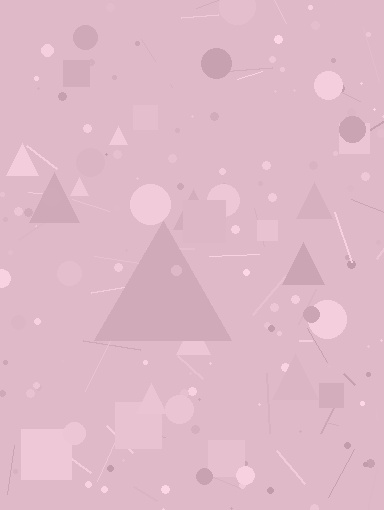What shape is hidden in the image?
A triangle is hidden in the image.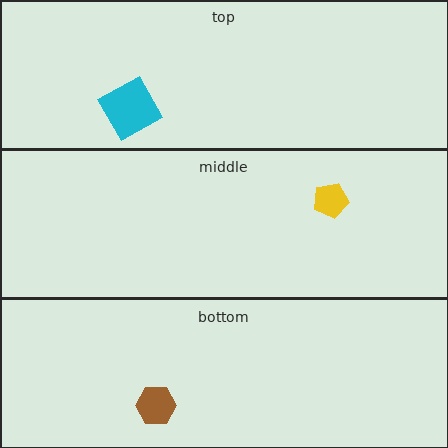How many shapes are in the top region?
1.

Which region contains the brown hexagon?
The bottom region.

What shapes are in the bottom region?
The brown hexagon.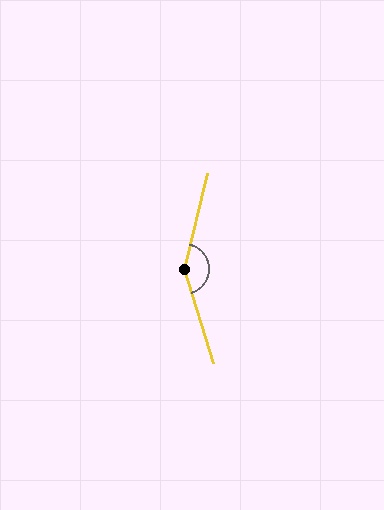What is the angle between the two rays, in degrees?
Approximately 149 degrees.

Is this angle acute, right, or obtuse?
It is obtuse.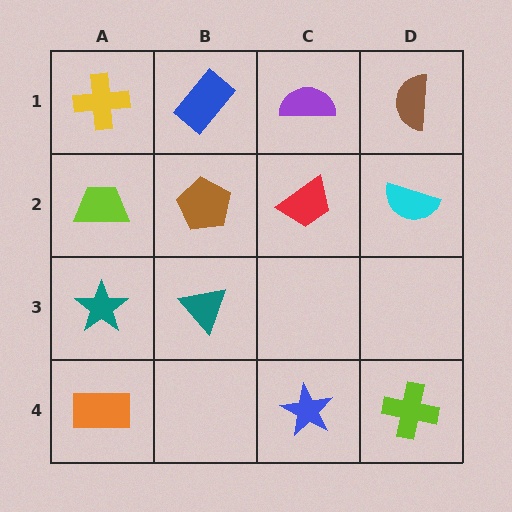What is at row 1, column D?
A brown semicircle.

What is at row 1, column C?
A purple semicircle.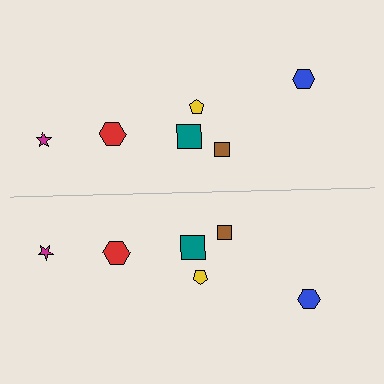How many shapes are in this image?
There are 12 shapes in this image.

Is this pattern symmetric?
Yes, this pattern has bilateral (reflection) symmetry.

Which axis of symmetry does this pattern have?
The pattern has a horizontal axis of symmetry running through the center of the image.